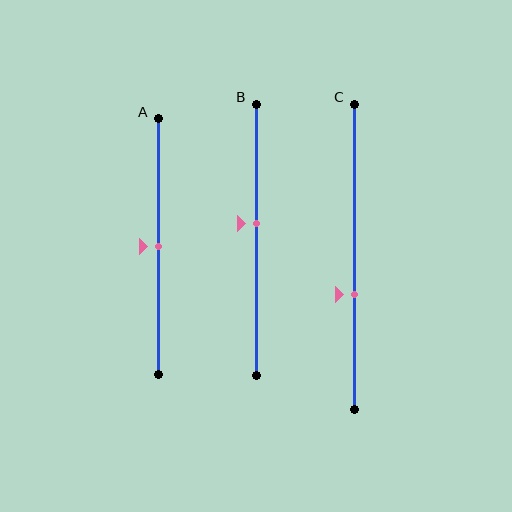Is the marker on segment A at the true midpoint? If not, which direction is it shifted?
Yes, the marker on segment A is at the true midpoint.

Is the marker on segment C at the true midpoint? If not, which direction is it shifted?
No, the marker on segment C is shifted downward by about 12% of the segment length.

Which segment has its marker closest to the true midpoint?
Segment A has its marker closest to the true midpoint.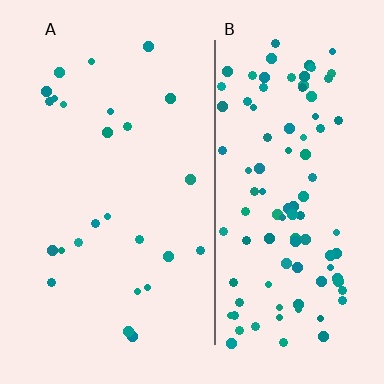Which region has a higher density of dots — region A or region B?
B (the right).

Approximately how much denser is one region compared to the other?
Approximately 4.1× — region B over region A.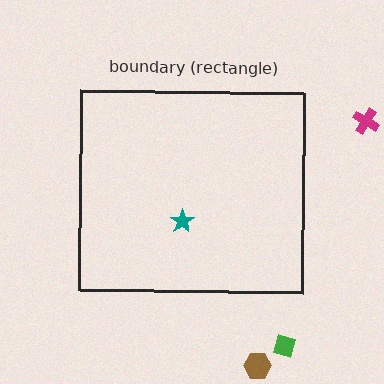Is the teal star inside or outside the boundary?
Inside.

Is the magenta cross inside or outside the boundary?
Outside.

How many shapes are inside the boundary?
1 inside, 3 outside.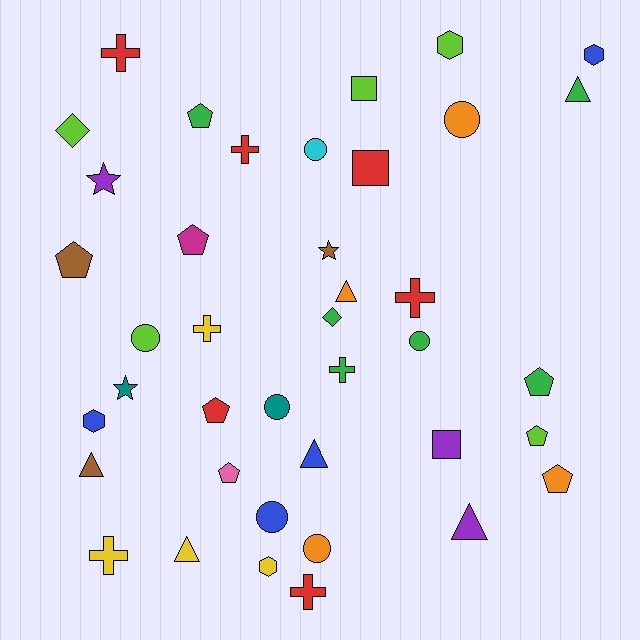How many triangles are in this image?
There are 6 triangles.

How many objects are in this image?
There are 40 objects.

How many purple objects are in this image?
There are 3 purple objects.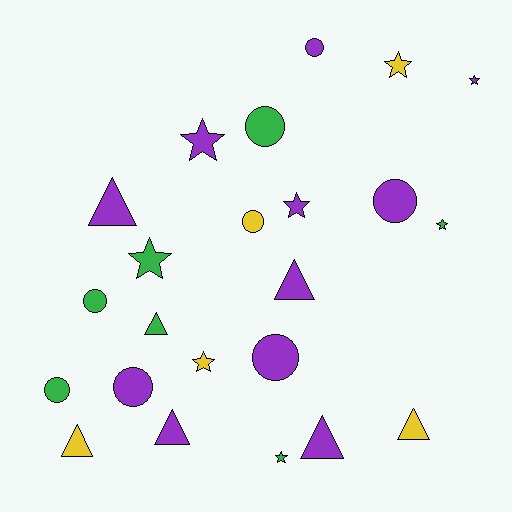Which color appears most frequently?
Purple, with 11 objects.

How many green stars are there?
There are 3 green stars.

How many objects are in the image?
There are 23 objects.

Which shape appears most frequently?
Star, with 8 objects.